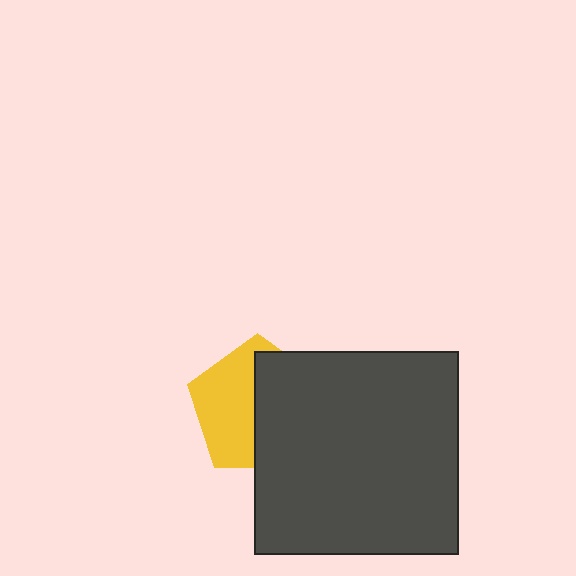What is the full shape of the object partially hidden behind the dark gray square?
The partially hidden object is a yellow pentagon.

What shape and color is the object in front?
The object in front is a dark gray square.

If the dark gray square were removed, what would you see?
You would see the complete yellow pentagon.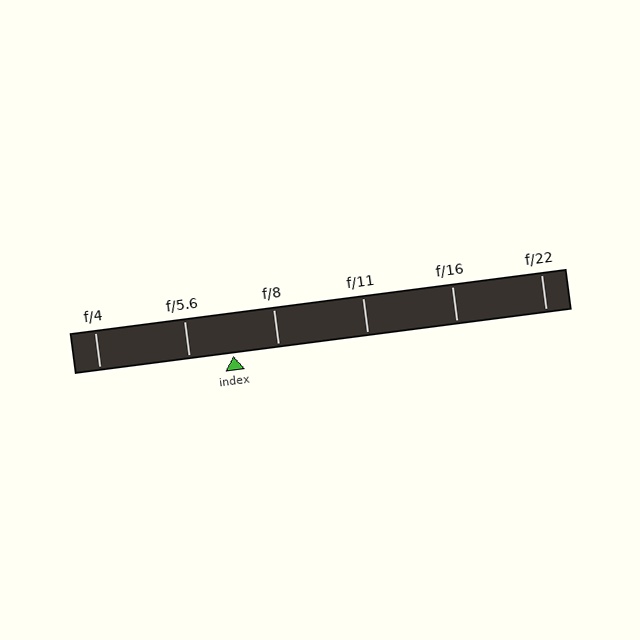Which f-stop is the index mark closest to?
The index mark is closest to f/5.6.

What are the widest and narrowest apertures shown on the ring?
The widest aperture shown is f/4 and the narrowest is f/22.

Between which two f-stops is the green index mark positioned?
The index mark is between f/5.6 and f/8.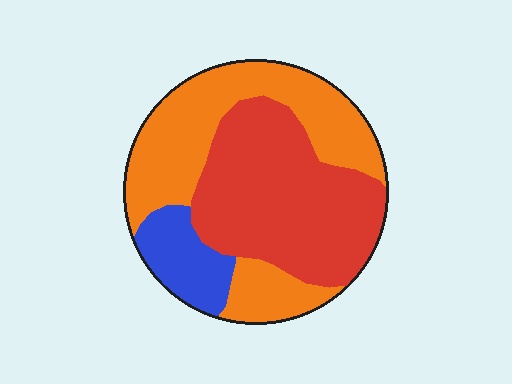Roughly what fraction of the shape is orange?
Orange covers 43% of the shape.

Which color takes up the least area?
Blue, at roughly 10%.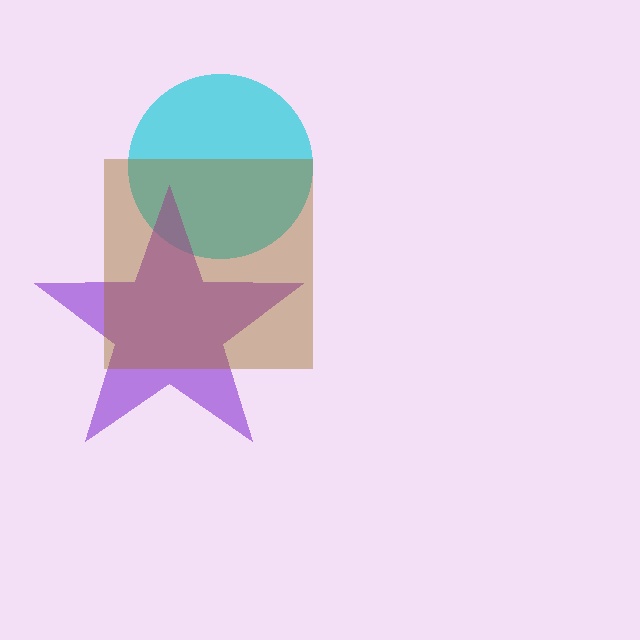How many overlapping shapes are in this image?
There are 3 overlapping shapes in the image.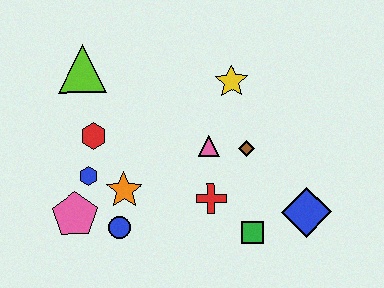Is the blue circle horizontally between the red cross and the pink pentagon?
Yes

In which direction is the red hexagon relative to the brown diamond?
The red hexagon is to the left of the brown diamond.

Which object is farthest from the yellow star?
The pink pentagon is farthest from the yellow star.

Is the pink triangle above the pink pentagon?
Yes